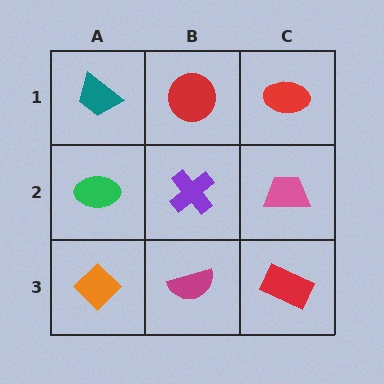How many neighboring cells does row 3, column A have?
2.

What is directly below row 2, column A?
An orange diamond.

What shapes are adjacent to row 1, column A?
A green ellipse (row 2, column A), a red circle (row 1, column B).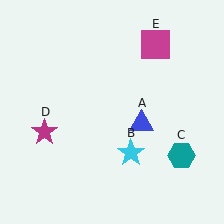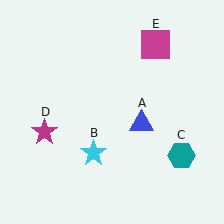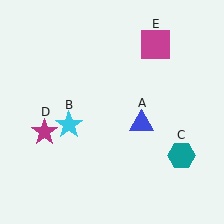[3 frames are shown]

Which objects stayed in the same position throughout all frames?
Blue triangle (object A) and teal hexagon (object C) and magenta star (object D) and magenta square (object E) remained stationary.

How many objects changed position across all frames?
1 object changed position: cyan star (object B).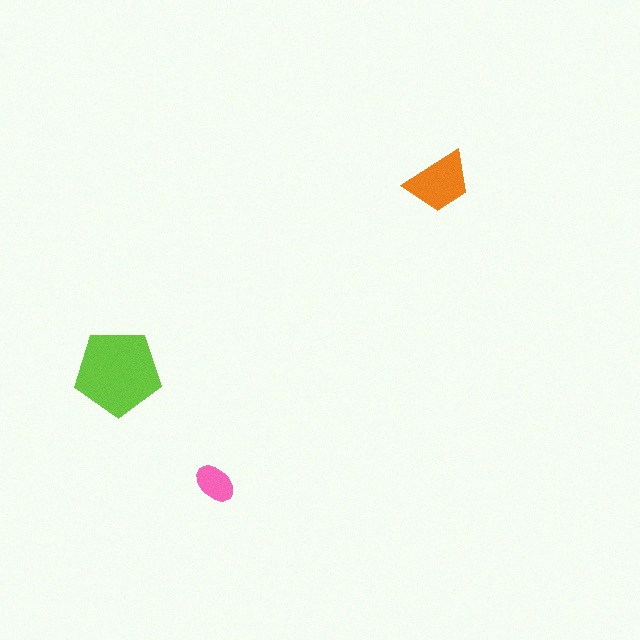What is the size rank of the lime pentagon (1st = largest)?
1st.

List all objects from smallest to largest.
The pink ellipse, the orange trapezoid, the lime pentagon.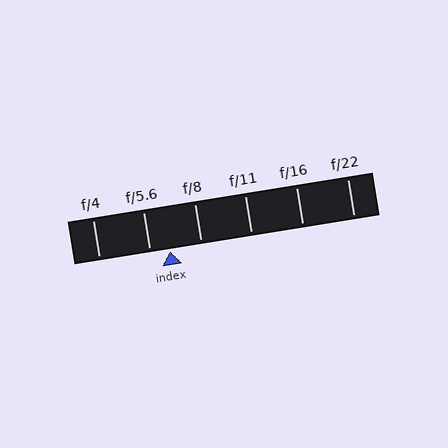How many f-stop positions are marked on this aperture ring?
There are 6 f-stop positions marked.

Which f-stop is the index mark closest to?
The index mark is closest to f/5.6.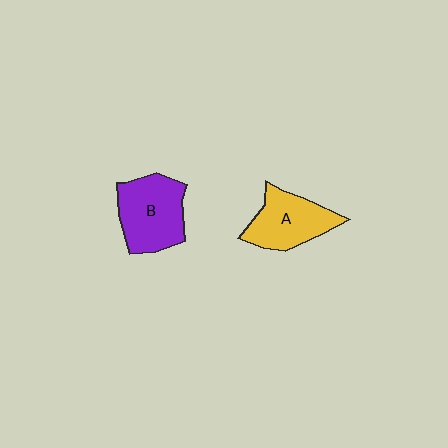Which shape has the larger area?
Shape B (purple).